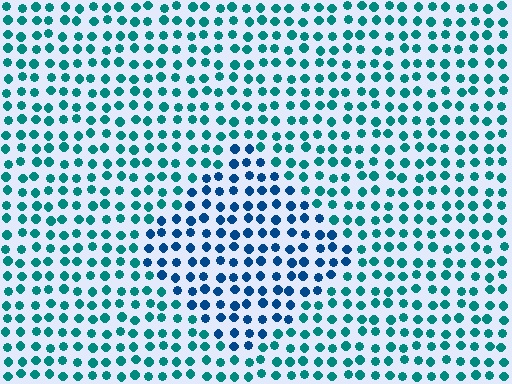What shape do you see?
I see a diamond.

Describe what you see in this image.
The image is filled with small teal elements in a uniform arrangement. A diamond-shaped region is visible where the elements are tinted to a slightly different hue, forming a subtle color boundary.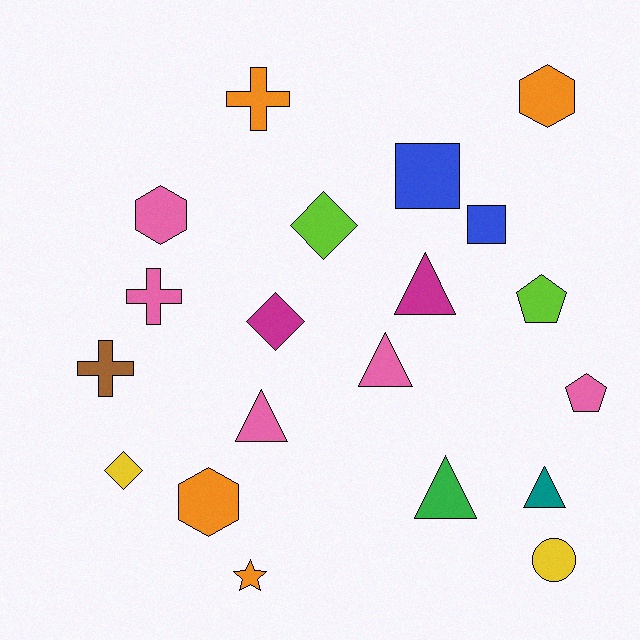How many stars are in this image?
There is 1 star.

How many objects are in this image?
There are 20 objects.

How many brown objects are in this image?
There is 1 brown object.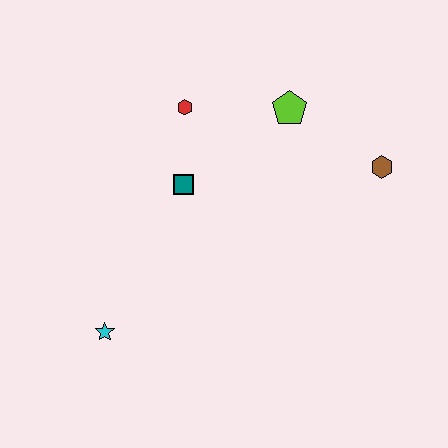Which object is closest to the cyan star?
The teal square is closest to the cyan star.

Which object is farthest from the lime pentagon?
The cyan star is farthest from the lime pentagon.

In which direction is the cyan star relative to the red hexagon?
The cyan star is below the red hexagon.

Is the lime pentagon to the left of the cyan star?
No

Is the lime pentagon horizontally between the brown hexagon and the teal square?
Yes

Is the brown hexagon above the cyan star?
Yes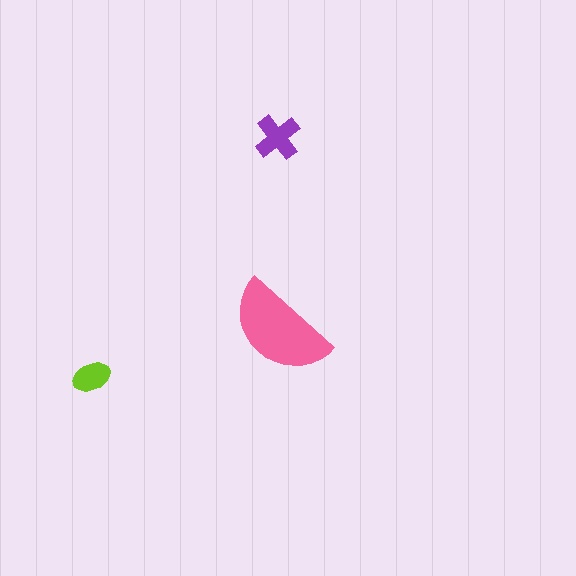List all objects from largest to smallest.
The pink semicircle, the purple cross, the lime ellipse.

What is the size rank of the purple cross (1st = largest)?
2nd.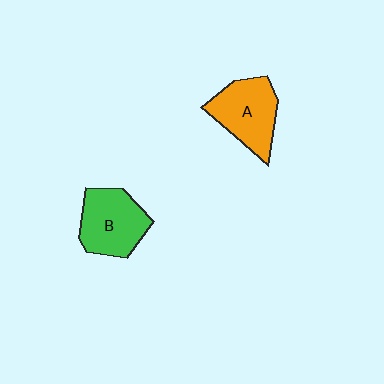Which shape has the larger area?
Shape B (green).